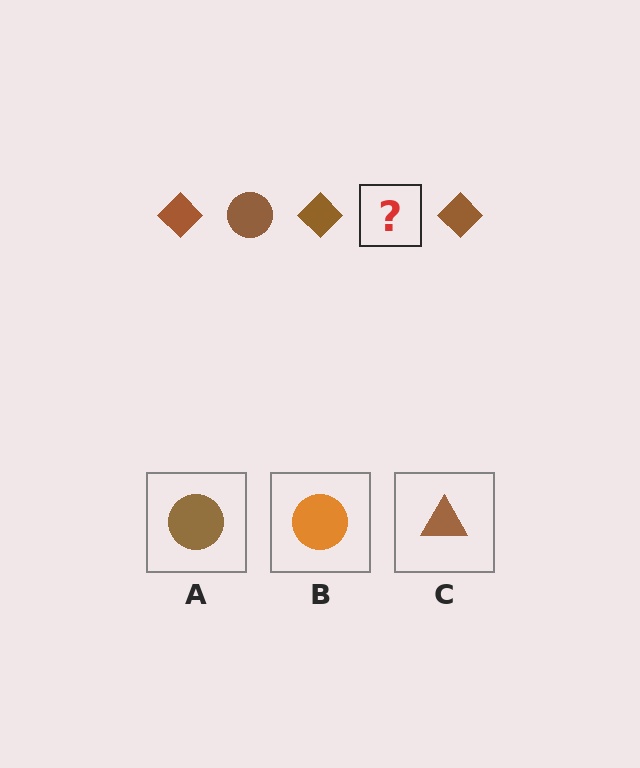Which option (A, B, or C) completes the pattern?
A.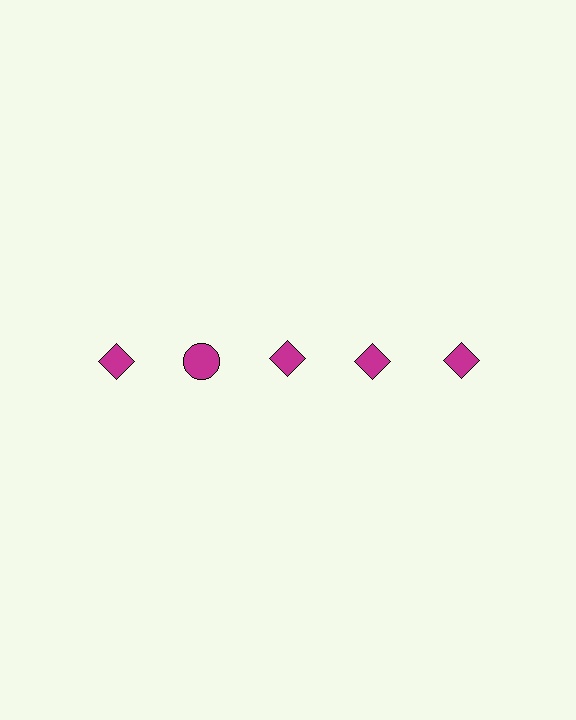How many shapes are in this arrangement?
There are 5 shapes arranged in a grid pattern.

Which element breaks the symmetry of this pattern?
The magenta circle in the top row, second from left column breaks the symmetry. All other shapes are magenta diamonds.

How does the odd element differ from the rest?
It has a different shape: circle instead of diamond.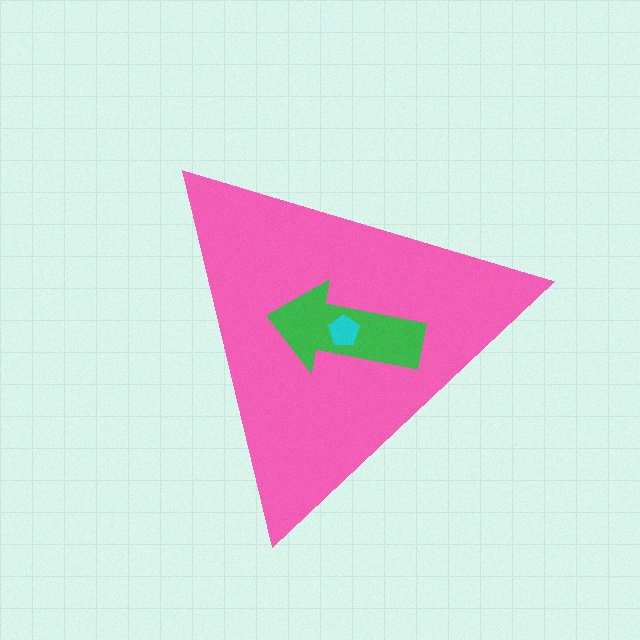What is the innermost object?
The cyan pentagon.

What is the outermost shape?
The pink triangle.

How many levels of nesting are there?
3.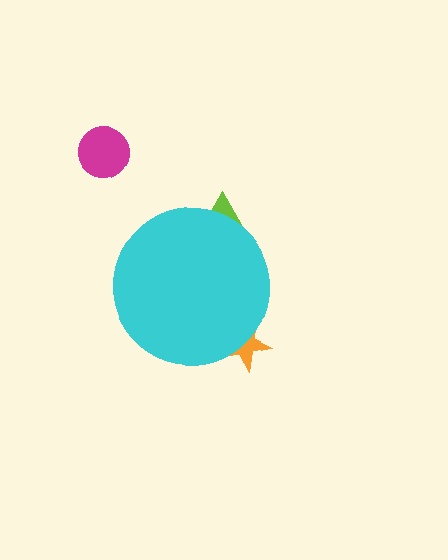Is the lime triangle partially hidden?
Yes, the lime triangle is partially hidden behind the cyan circle.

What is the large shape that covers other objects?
A cyan circle.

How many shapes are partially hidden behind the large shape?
2 shapes are partially hidden.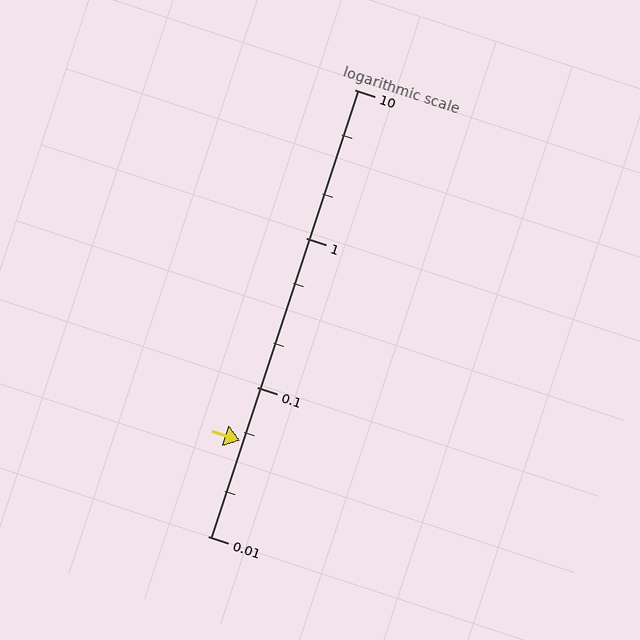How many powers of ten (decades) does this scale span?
The scale spans 3 decades, from 0.01 to 10.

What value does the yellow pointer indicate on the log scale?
The pointer indicates approximately 0.044.